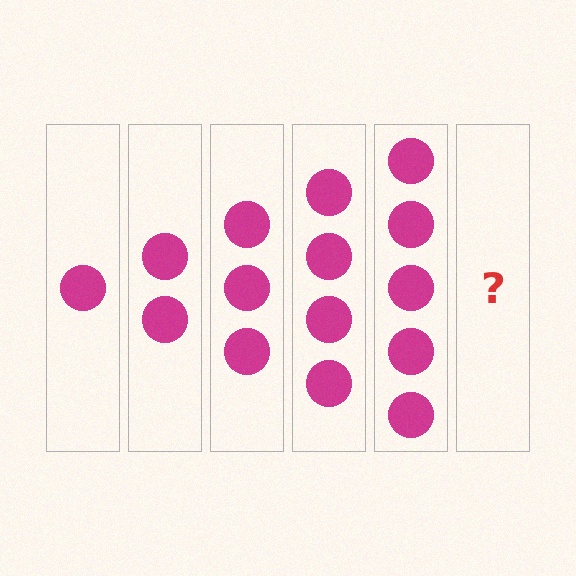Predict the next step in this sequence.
The next step is 6 circles.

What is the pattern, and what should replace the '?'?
The pattern is that each step adds one more circle. The '?' should be 6 circles.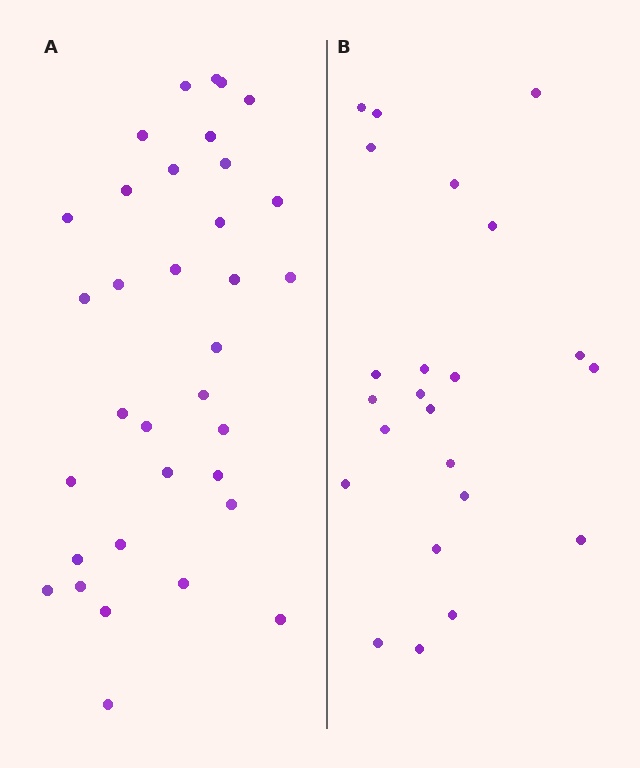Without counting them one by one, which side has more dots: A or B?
Region A (the left region) has more dots.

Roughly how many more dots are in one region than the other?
Region A has roughly 12 or so more dots than region B.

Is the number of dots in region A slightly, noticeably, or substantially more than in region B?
Region A has substantially more. The ratio is roughly 1.5 to 1.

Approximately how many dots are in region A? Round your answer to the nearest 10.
About 30 dots. (The exact count is 34, which rounds to 30.)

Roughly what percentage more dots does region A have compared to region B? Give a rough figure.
About 50% more.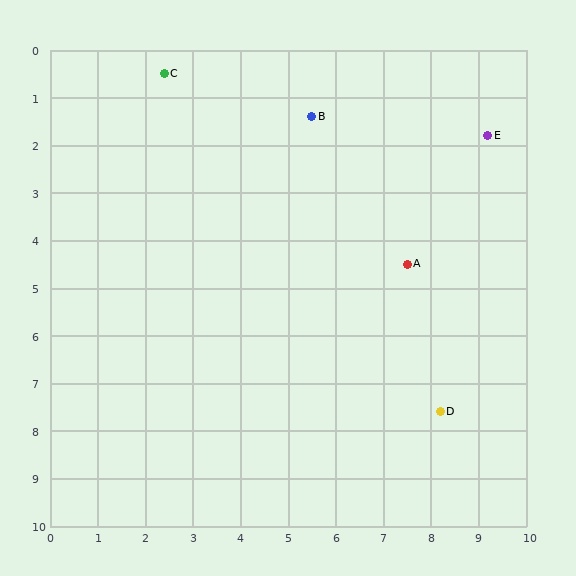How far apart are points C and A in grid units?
Points C and A are about 6.5 grid units apart.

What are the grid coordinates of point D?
Point D is at approximately (8.2, 7.6).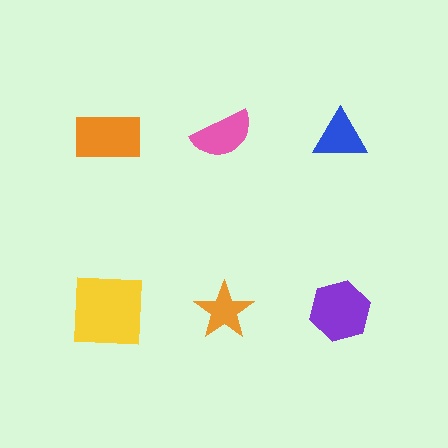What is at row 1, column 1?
An orange rectangle.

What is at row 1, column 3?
A blue triangle.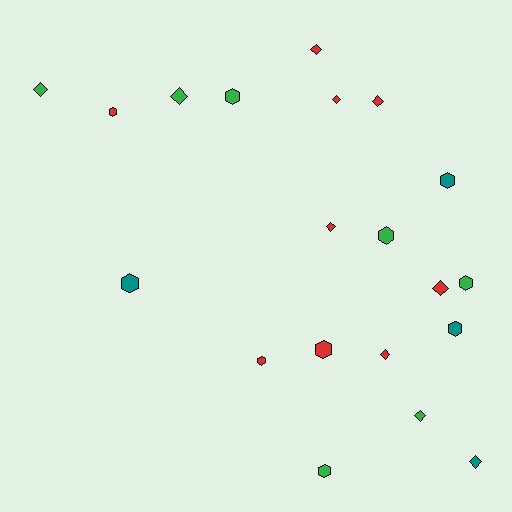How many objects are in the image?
There are 20 objects.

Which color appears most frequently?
Red, with 9 objects.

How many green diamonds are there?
There are 3 green diamonds.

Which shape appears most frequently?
Hexagon, with 10 objects.